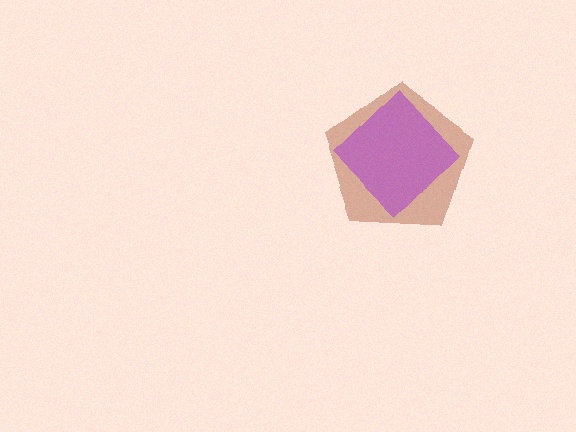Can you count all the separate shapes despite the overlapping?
Yes, there are 2 separate shapes.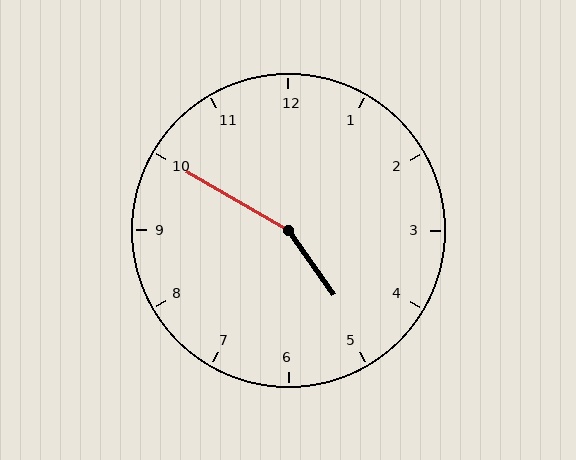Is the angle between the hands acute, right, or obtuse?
It is obtuse.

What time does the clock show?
4:50.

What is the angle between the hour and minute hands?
Approximately 155 degrees.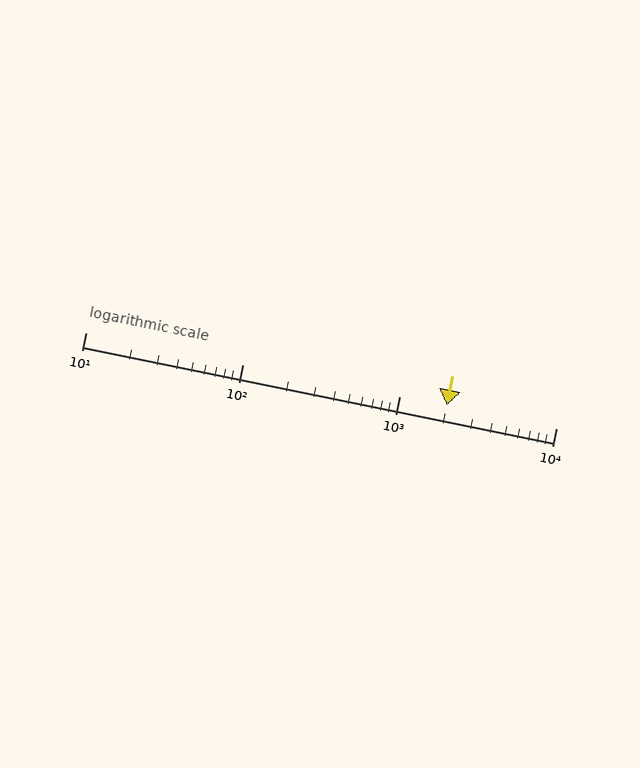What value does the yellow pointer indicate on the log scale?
The pointer indicates approximately 2000.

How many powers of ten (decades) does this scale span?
The scale spans 3 decades, from 10 to 10000.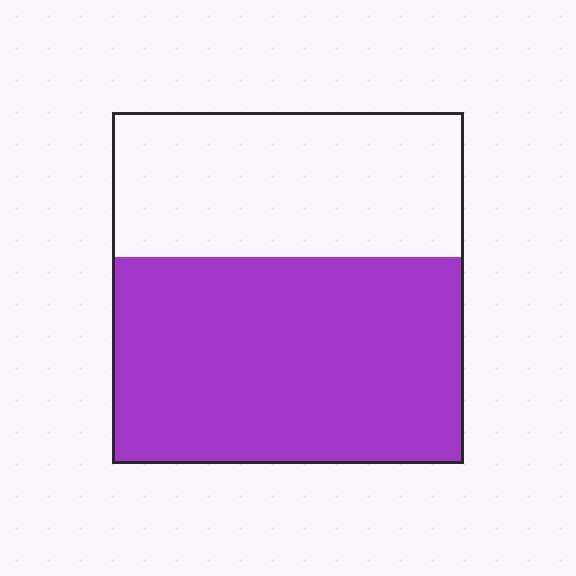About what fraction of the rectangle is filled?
About three fifths (3/5).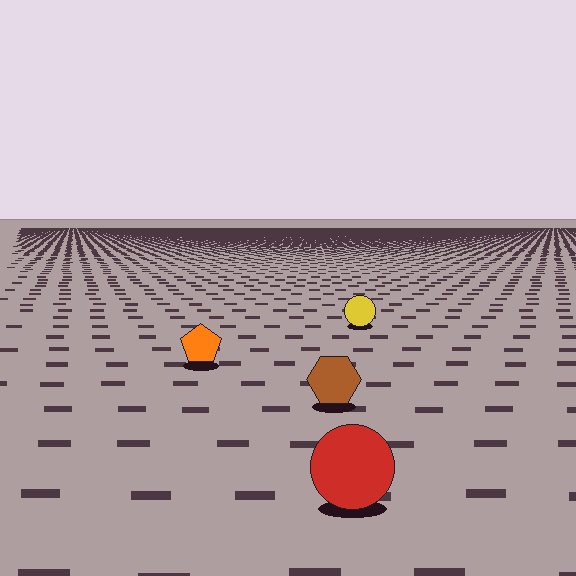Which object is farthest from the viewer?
The yellow circle is farthest from the viewer. It appears smaller and the ground texture around it is denser.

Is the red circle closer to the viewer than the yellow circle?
Yes. The red circle is closer — you can tell from the texture gradient: the ground texture is coarser near it.